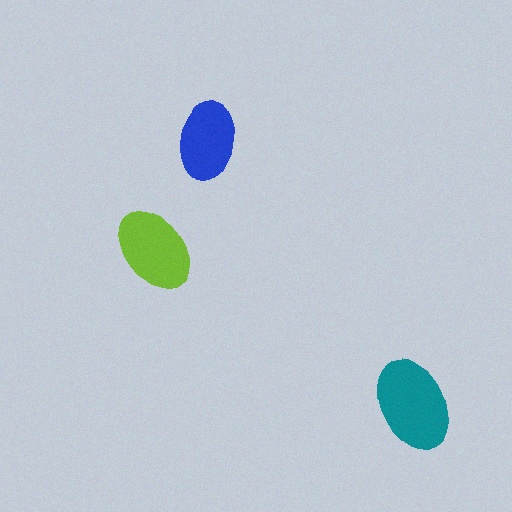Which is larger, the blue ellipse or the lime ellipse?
The lime one.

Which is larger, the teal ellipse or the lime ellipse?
The teal one.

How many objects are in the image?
There are 3 objects in the image.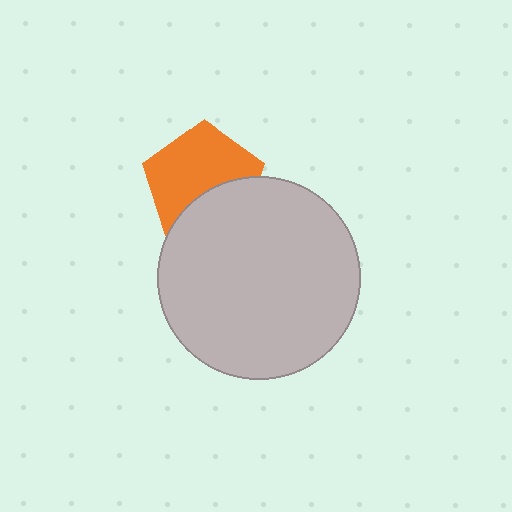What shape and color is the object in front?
The object in front is a light gray circle.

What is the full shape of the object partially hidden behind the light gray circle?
The partially hidden object is an orange pentagon.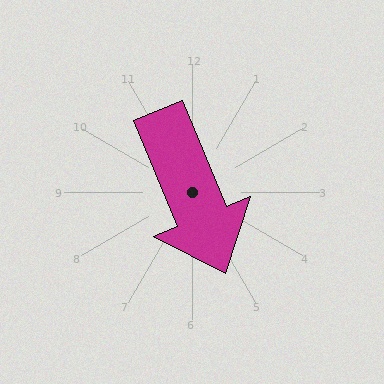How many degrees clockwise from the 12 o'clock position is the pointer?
Approximately 157 degrees.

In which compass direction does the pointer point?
Southeast.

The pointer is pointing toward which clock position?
Roughly 5 o'clock.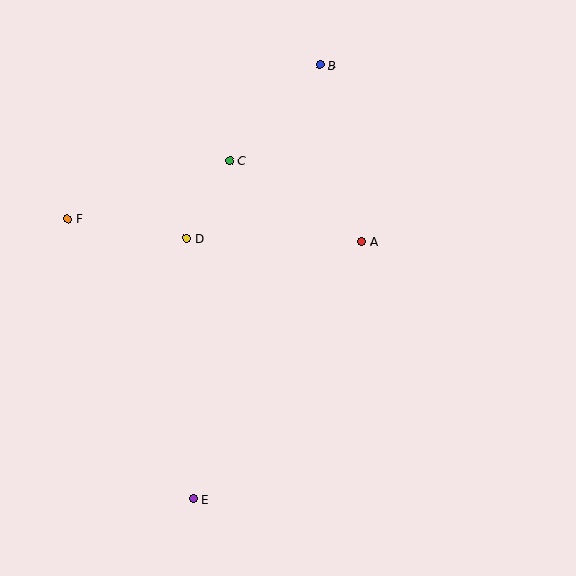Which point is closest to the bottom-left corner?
Point E is closest to the bottom-left corner.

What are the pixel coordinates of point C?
Point C is at (229, 161).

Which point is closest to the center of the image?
Point A at (362, 241) is closest to the center.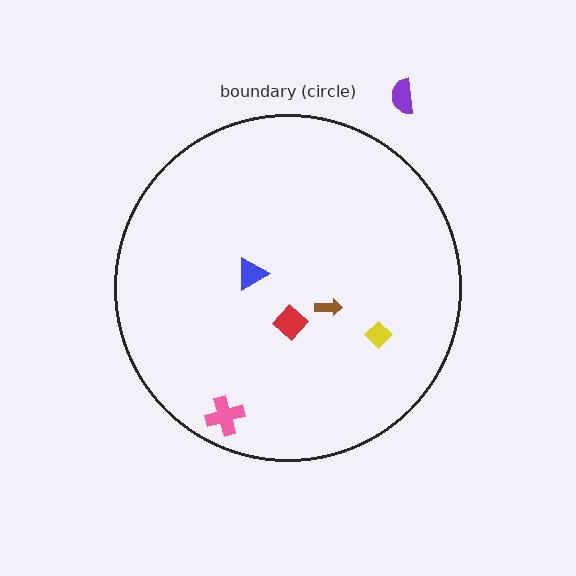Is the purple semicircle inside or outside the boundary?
Outside.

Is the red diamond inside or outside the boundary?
Inside.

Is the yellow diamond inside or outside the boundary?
Inside.